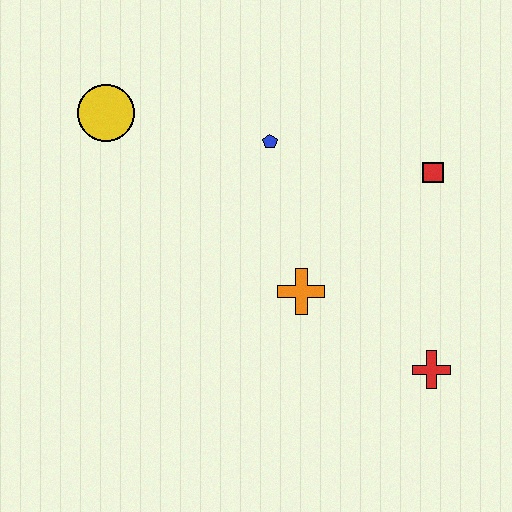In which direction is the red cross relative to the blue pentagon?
The red cross is below the blue pentagon.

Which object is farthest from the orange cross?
The yellow circle is farthest from the orange cross.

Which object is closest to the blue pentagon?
The orange cross is closest to the blue pentagon.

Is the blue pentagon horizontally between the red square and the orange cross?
No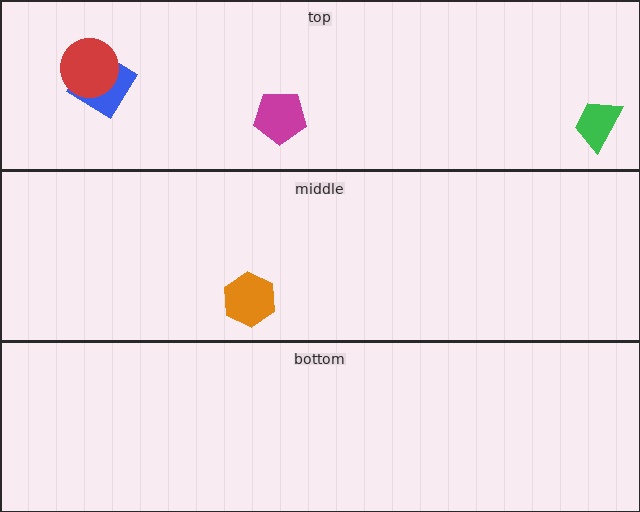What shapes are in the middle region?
The orange hexagon.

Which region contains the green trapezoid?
The top region.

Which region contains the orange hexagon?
The middle region.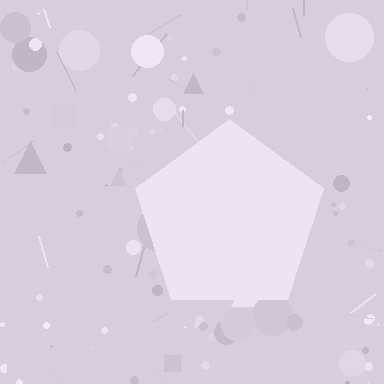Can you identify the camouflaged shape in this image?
The camouflaged shape is a pentagon.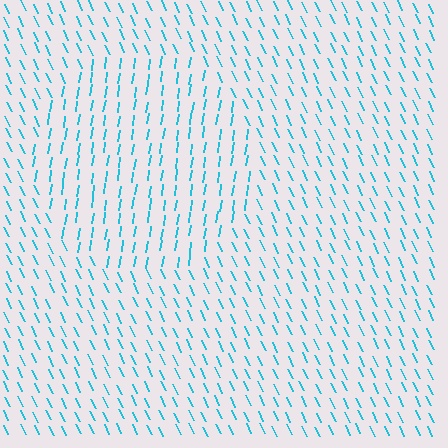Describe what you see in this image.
The image is filled with small cyan line segments. A circle region in the image has lines oriented differently from the surrounding lines, creating a visible texture boundary.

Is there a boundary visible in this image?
Yes, there is a texture boundary formed by a change in line orientation.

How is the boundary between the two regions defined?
The boundary is defined purely by a change in line orientation (approximately 34 degrees difference). All lines are the same color and thickness.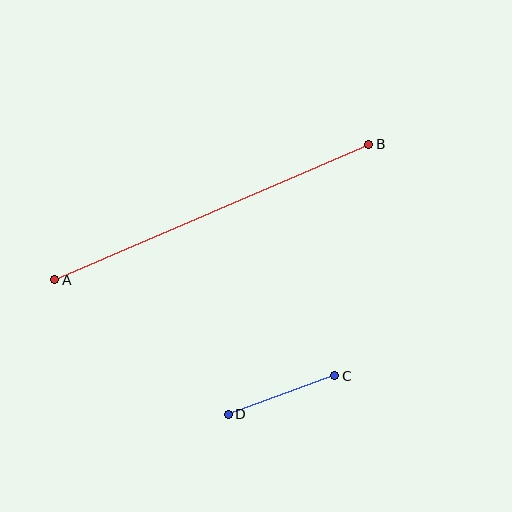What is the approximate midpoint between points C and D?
The midpoint is at approximately (281, 395) pixels.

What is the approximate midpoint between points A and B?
The midpoint is at approximately (212, 212) pixels.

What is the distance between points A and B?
The distance is approximately 342 pixels.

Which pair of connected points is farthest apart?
Points A and B are farthest apart.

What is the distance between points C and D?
The distance is approximately 113 pixels.